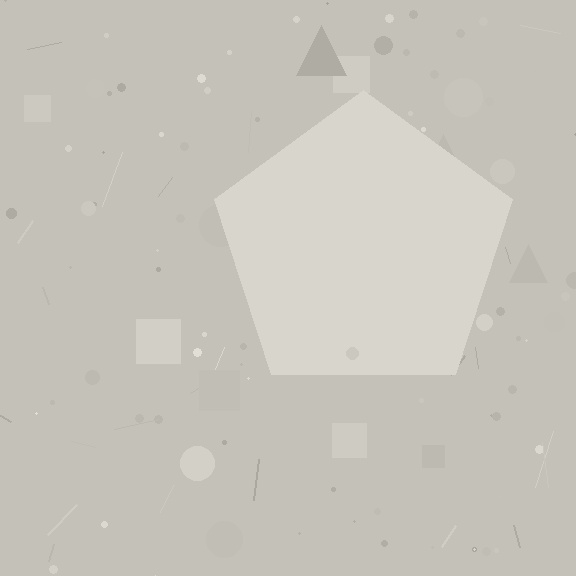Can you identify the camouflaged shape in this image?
The camouflaged shape is a pentagon.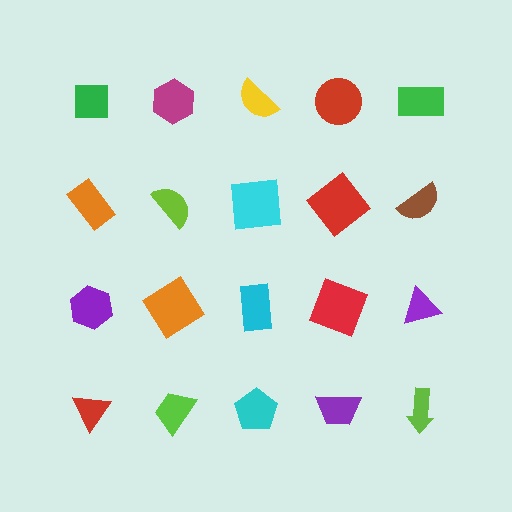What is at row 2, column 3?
A cyan square.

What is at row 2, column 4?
A red diamond.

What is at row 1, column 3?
A yellow semicircle.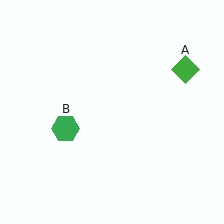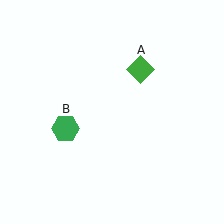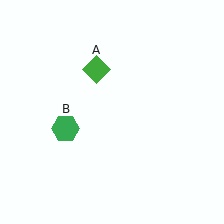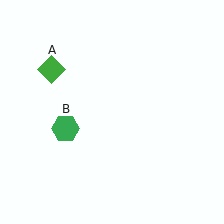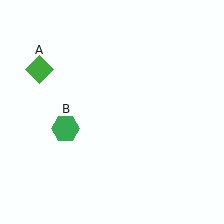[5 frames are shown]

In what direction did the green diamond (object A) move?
The green diamond (object A) moved left.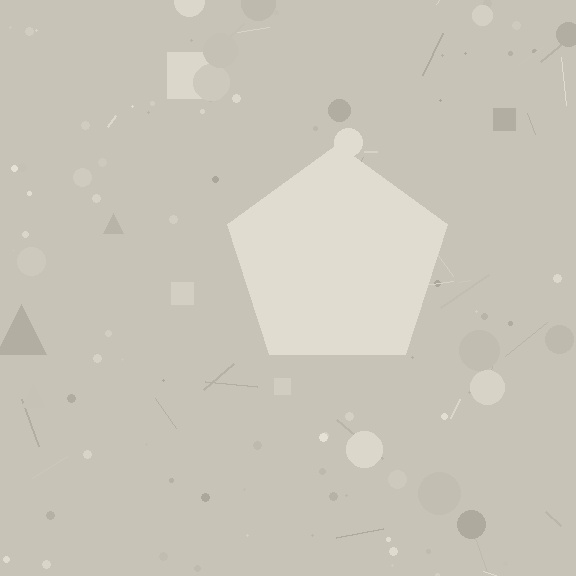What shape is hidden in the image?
A pentagon is hidden in the image.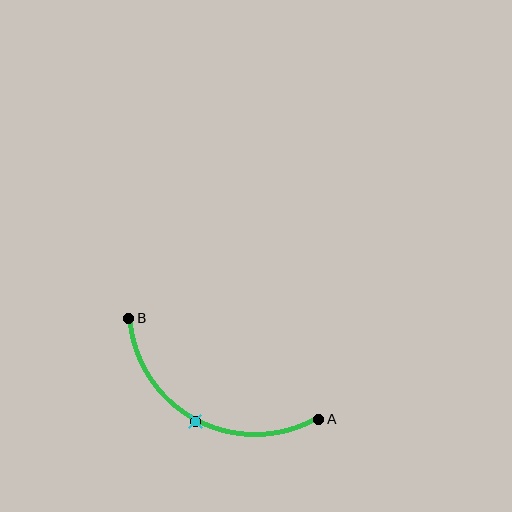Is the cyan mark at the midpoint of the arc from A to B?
Yes. The cyan mark lies on the arc at equal arc-length from both A and B — it is the arc midpoint.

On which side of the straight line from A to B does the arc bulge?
The arc bulges below the straight line connecting A and B.